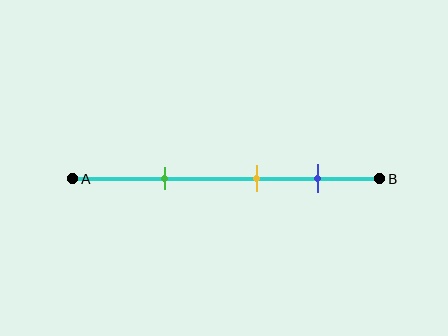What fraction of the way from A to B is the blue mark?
The blue mark is approximately 80% (0.8) of the way from A to B.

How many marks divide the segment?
There are 3 marks dividing the segment.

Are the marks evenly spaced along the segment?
Yes, the marks are approximately evenly spaced.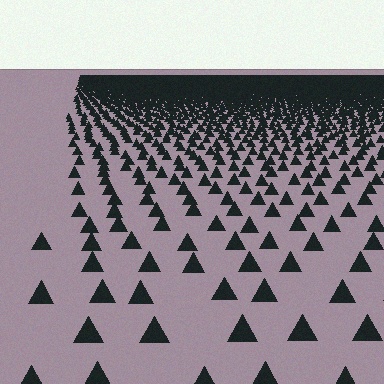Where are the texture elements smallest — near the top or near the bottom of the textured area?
Near the top.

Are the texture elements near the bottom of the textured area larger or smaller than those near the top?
Larger. Near the bottom, elements are closer to the viewer and appear at a bigger on-screen size.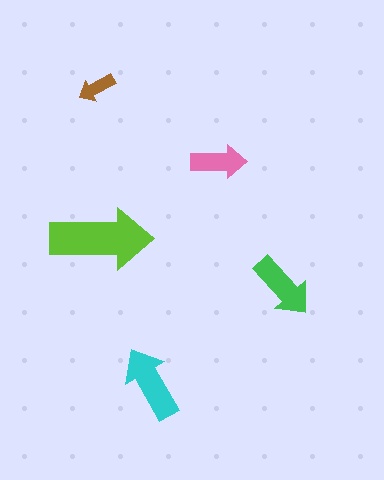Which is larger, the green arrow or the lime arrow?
The lime one.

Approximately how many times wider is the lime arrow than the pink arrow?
About 2 times wider.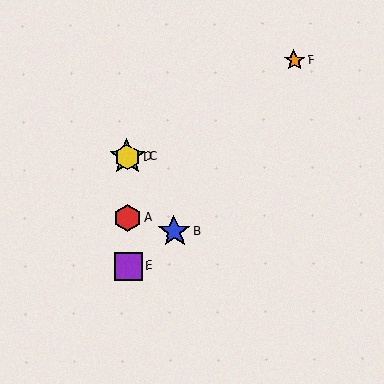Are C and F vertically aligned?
No, C is at x≈127 and F is at x≈294.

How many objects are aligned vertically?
4 objects (A, C, D, E) are aligned vertically.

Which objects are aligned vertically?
Objects A, C, D, E are aligned vertically.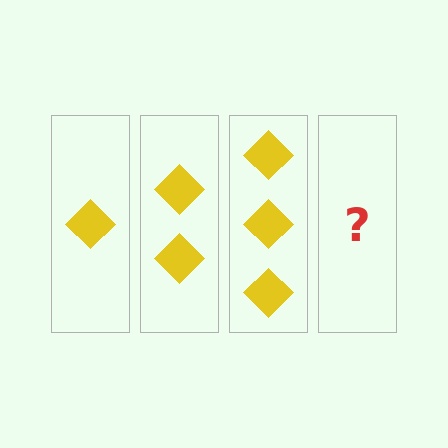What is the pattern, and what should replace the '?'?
The pattern is that each step adds one more diamond. The '?' should be 4 diamonds.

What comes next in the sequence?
The next element should be 4 diamonds.